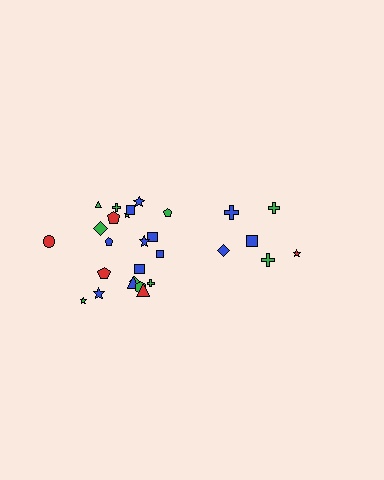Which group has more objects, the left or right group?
The left group.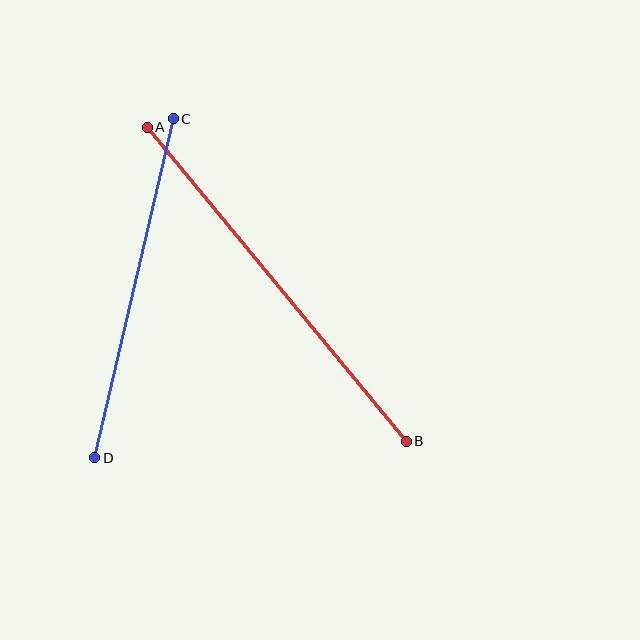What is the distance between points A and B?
The distance is approximately 407 pixels.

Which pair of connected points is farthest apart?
Points A and B are farthest apart.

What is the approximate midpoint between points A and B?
The midpoint is at approximately (277, 284) pixels.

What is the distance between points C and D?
The distance is approximately 348 pixels.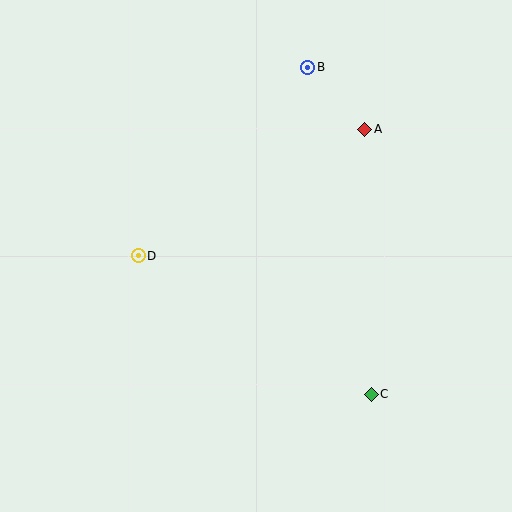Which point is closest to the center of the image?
Point D at (138, 256) is closest to the center.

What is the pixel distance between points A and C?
The distance between A and C is 265 pixels.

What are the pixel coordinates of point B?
Point B is at (308, 67).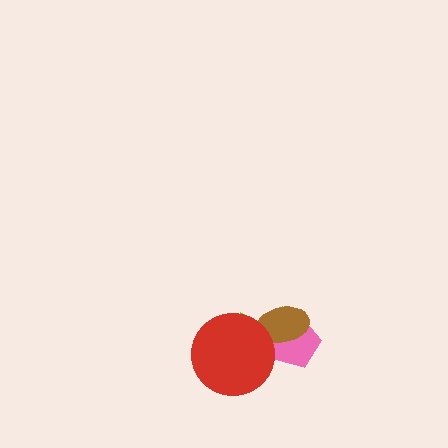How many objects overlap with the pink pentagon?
2 objects overlap with the pink pentagon.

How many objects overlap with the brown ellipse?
3 objects overlap with the brown ellipse.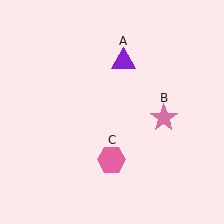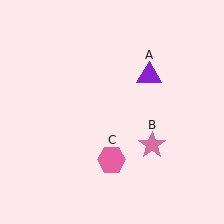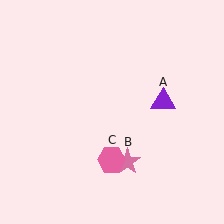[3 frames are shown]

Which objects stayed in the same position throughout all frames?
Pink hexagon (object C) remained stationary.